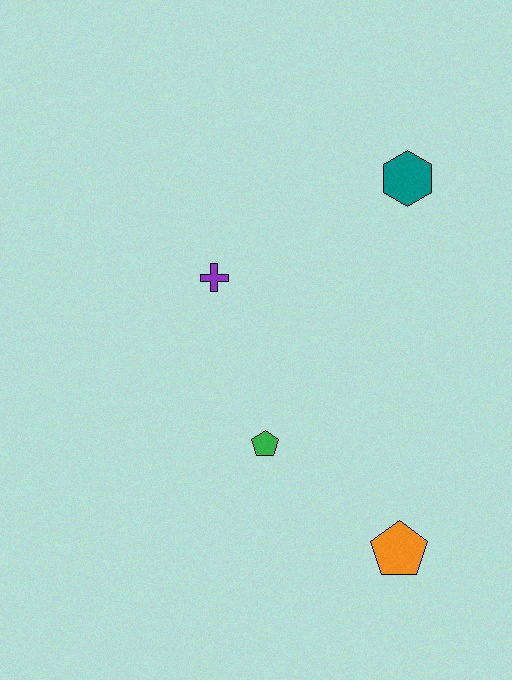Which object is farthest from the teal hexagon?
The orange pentagon is farthest from the teal hexagon.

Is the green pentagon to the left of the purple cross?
No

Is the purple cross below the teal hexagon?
Yes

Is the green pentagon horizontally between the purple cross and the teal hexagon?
Yes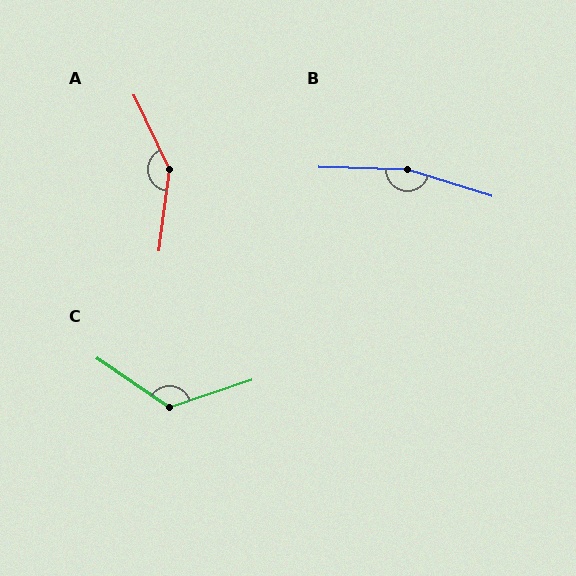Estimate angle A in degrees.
Approximately 147 degrees.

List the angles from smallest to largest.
C (127°), A (147°), B (164°).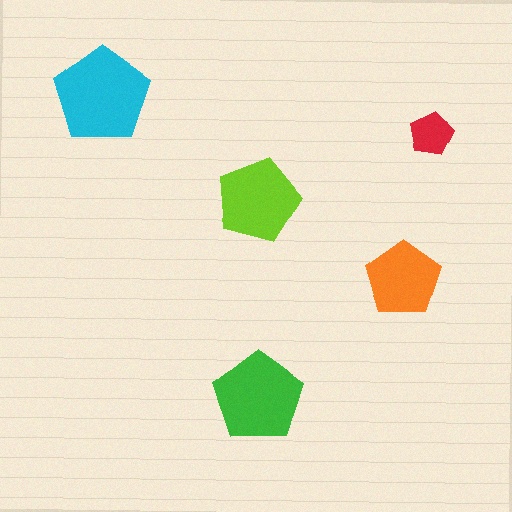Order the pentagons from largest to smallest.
the cyan one, the green one, the lime one, the orange one, the red one.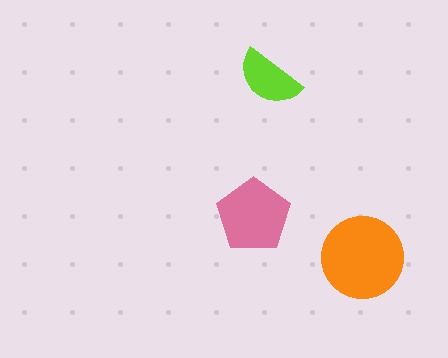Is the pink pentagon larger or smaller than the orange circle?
Smaller.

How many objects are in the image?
There are 3 objects in the image.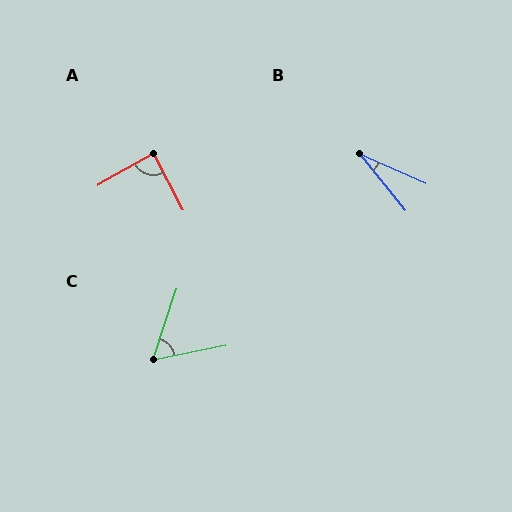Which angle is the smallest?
B, at approximately 27 degrees.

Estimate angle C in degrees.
Approximately 60 degrees.